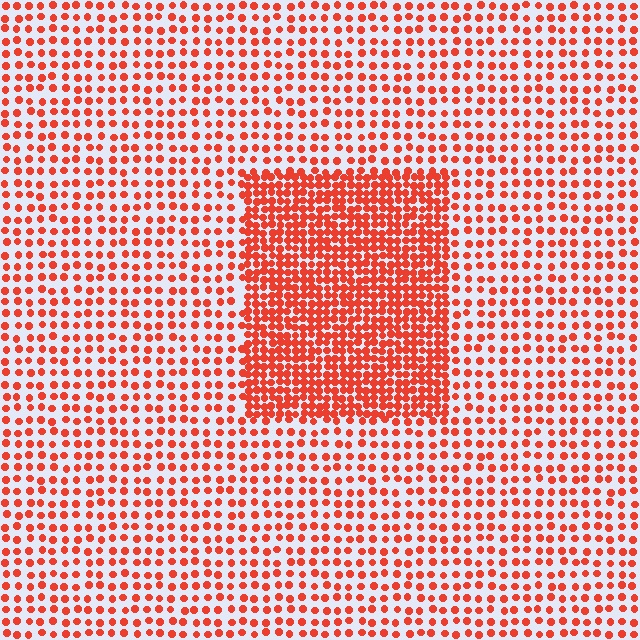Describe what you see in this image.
The image contains small red elements arranged at two different densities. A rectangle-shaped region is visible where the elements are more densely packed than the surrounding area.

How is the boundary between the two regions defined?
The boundary is defined by a change in element density (approximately 2.3x ratio). All elements are the same color, size, and shape.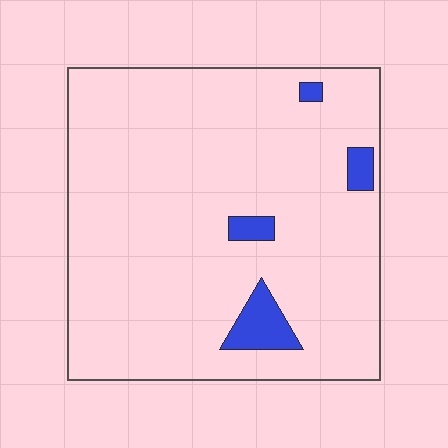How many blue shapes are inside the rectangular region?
4.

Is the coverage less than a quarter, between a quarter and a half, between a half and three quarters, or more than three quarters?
Less than a quarter.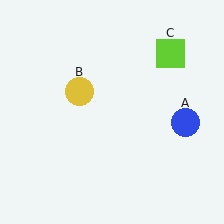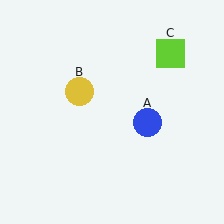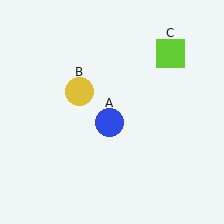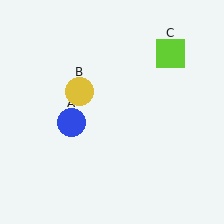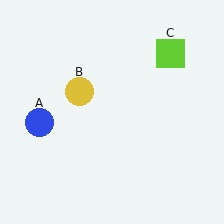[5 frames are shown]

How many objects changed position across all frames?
1 object changed position: blue circle (object A).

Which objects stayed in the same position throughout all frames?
Yellow circle (object B) and lime square (object C) remained stationary.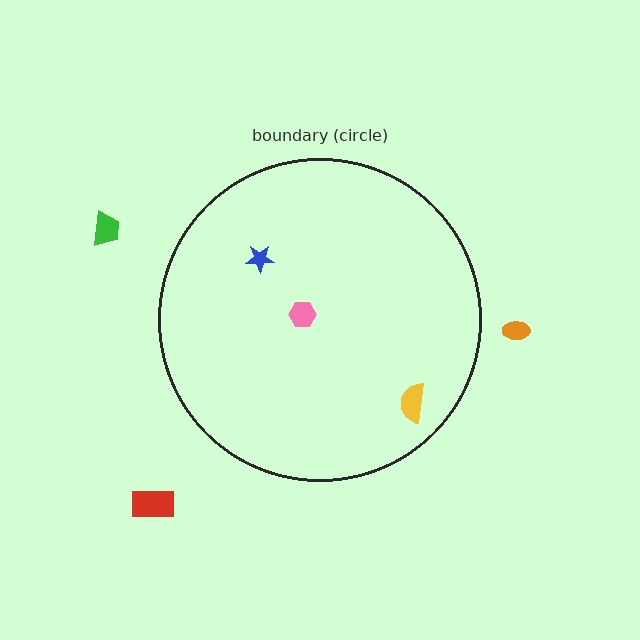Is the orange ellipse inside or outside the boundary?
Outside.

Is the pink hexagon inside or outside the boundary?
Inside.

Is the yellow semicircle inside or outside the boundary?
Inside.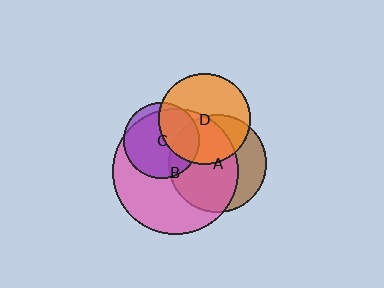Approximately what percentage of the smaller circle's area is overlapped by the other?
Approximately 65%.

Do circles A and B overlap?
Yes.